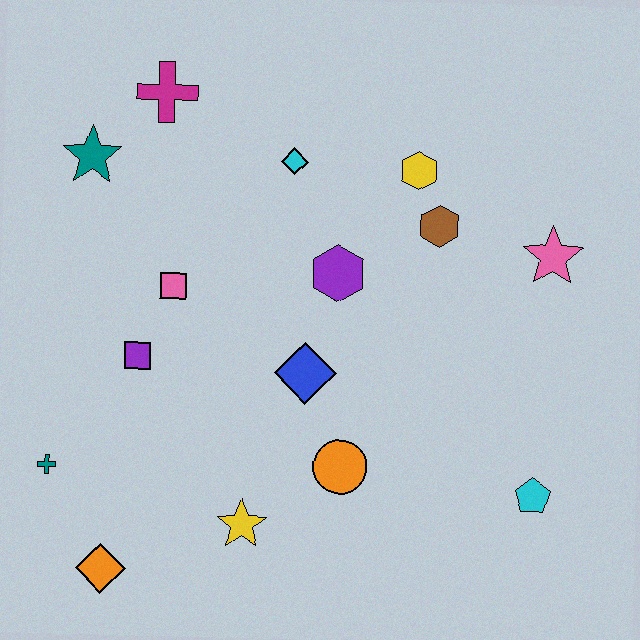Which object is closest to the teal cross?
The orange diamond is closest to the teal cross.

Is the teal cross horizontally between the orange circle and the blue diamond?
No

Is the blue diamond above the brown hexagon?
No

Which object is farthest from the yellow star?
The magenta cross is farthest from the yellow star.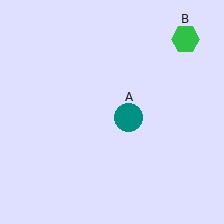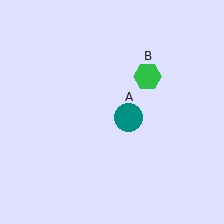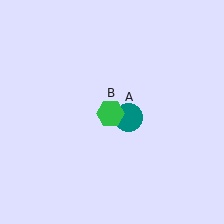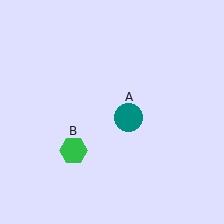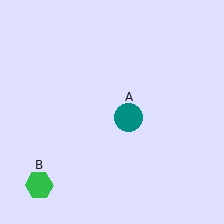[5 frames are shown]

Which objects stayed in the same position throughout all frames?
Teal circle (object A) remained stationary.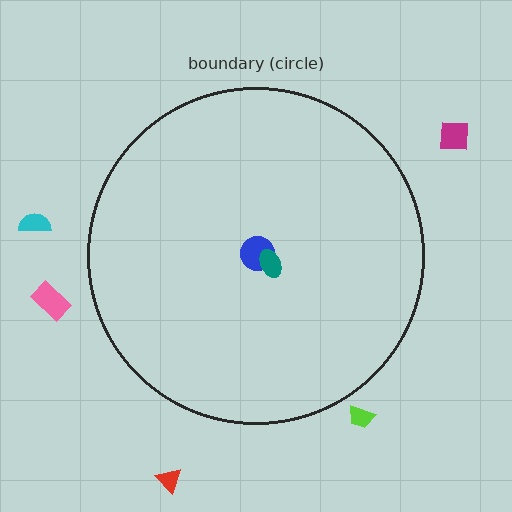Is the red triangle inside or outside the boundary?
Outside.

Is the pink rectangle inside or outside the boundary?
Outside.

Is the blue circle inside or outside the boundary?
Inside.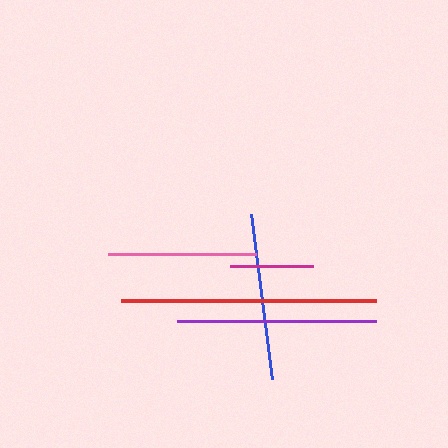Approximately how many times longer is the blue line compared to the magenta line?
The blue line is approximately 2.0 times the length of the magenta line.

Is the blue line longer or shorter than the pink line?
The blue line is longer than the pink line.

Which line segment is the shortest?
The magenta line is the shortest at approximately 83 pixels.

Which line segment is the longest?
The red line is the longest at approximately 255 pixels.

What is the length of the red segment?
The red segment is approximately 255 pixels long.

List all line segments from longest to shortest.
From longest to shortest: red, purple, blue, pink, magenta.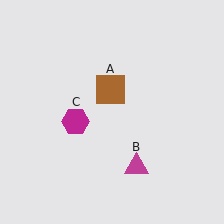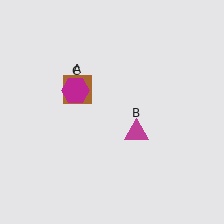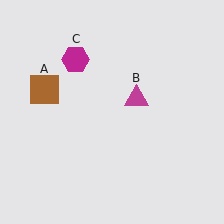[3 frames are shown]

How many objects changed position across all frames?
3 objects changed position: brown square (object A), magenta triangle (object B), magenta hexagon (object C).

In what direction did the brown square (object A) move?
The brown square (object A) moved left.